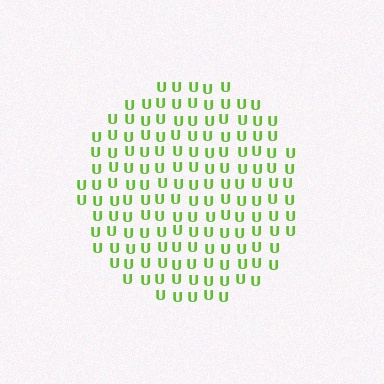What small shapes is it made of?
It is made of small letter U's.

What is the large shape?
The large shape is a circle.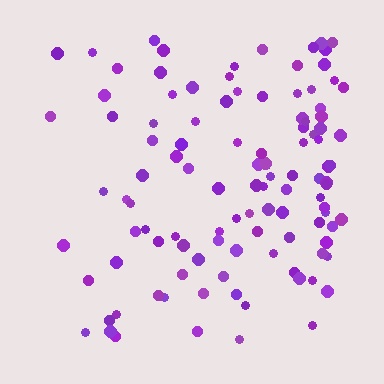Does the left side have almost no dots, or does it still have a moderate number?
Still a moderate number, just noticeably fewer than the right.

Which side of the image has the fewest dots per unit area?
The left.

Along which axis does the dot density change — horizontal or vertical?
Horizontal.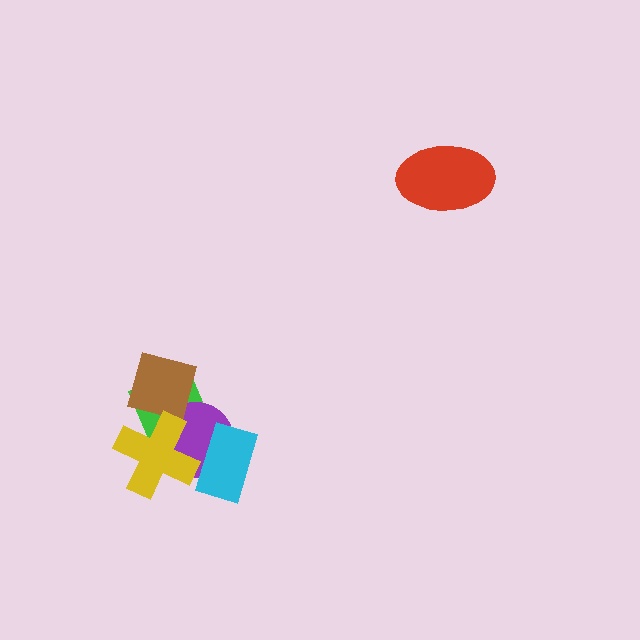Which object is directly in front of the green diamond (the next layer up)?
The purple circle is directly in front of the green diamond.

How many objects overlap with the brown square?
3 objects overlap with the brown square.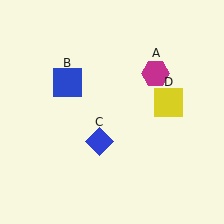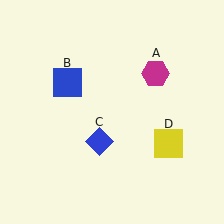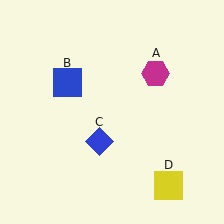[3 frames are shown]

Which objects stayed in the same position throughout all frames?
Magenta hexagon (object A) and blue square (object B) and blue diamond (object C) remained stationary.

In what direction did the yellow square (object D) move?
The yellow square (object D) moved down.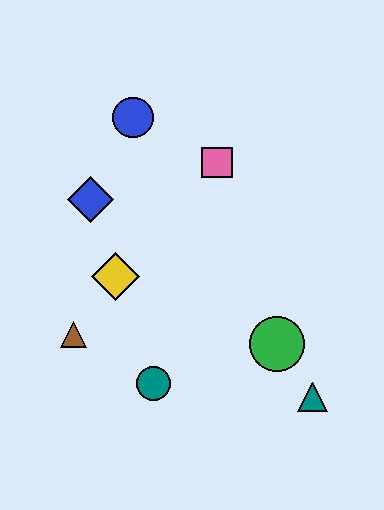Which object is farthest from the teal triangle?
The blue circle is farthest from the teal triangle.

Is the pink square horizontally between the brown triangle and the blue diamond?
No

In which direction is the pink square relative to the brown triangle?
The pink square is above the brown triangle.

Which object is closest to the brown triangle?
The yellow diamond is closest to the brown triangle.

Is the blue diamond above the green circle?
Yes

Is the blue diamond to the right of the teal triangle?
No